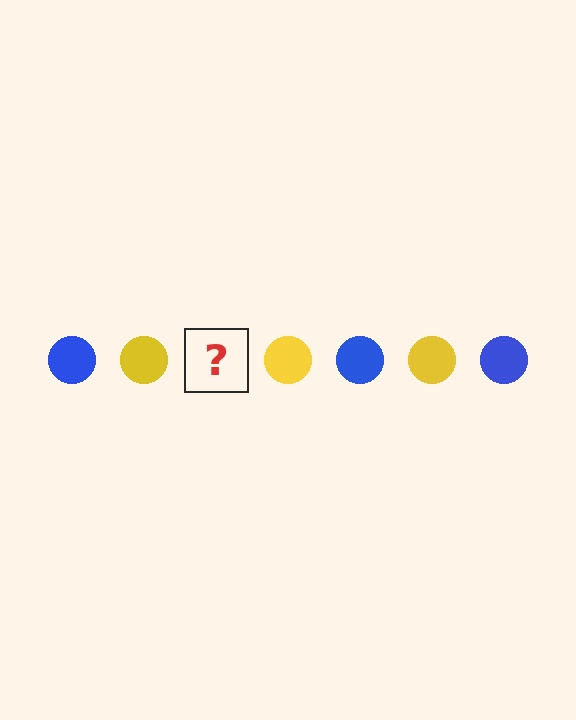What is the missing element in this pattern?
The missing element is a blue circle.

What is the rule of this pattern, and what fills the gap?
The rule is that the pattern cycles through blue, yellow circles. The gap should be filled with a blue circle.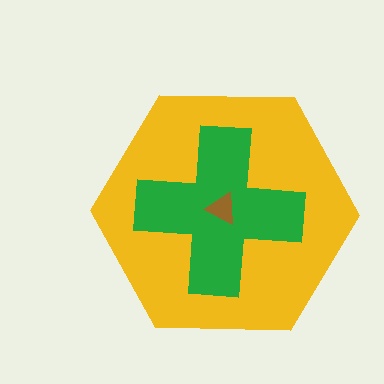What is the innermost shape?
The brown triangle.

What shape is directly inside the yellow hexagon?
The green cross.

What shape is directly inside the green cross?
The brown triangle.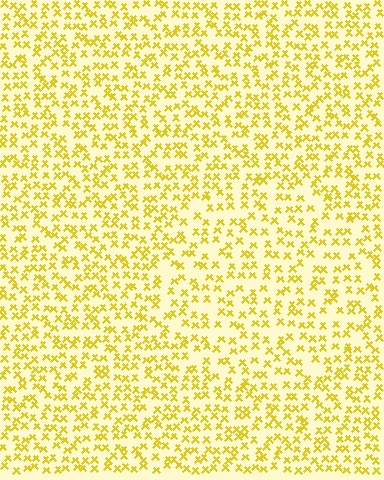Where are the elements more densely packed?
The elements are more densely packed outside the circle boundary.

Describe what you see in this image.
The image contains small yellow elements arranged at two different densities. A circle-shaped region is visible where the elements are less densely packed than the surrounding area.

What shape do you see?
I see a circle.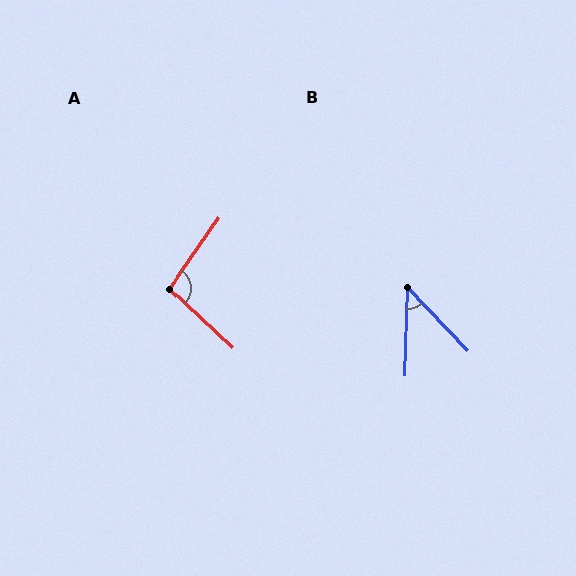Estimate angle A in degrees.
Approximately 98 degrees.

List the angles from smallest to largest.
B (45°), A (98°).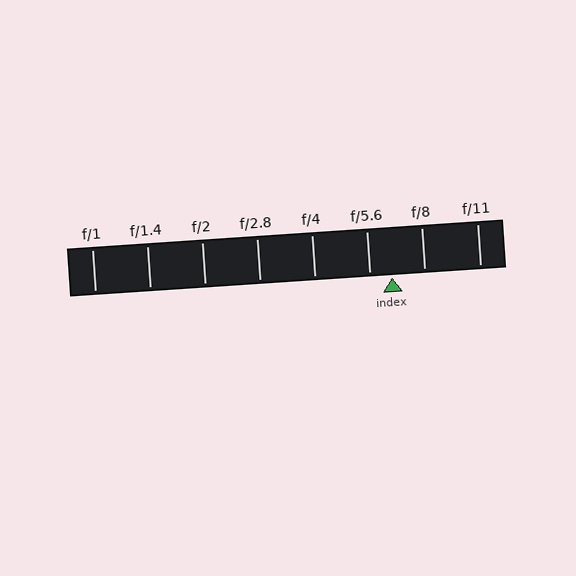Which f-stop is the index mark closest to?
The index mark is closest to f/5.6.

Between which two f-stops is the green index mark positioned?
The index mark is between f/5.6 and f/8.